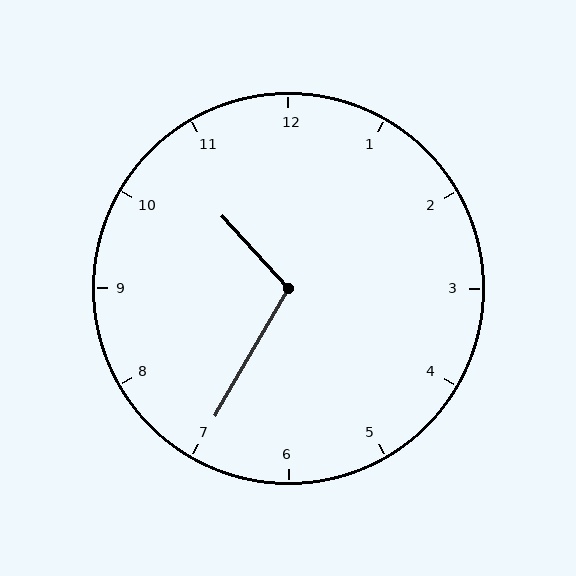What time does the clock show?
10:35.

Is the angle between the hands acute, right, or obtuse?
It is obtuse.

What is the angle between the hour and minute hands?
Approximately 108 degrees.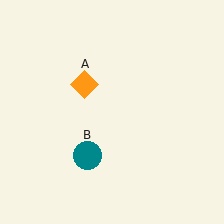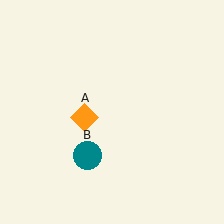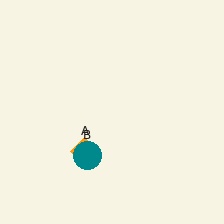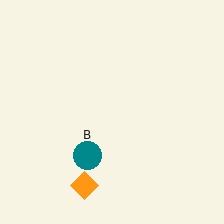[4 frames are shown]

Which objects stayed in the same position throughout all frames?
Teal circle (object B) remained stationary.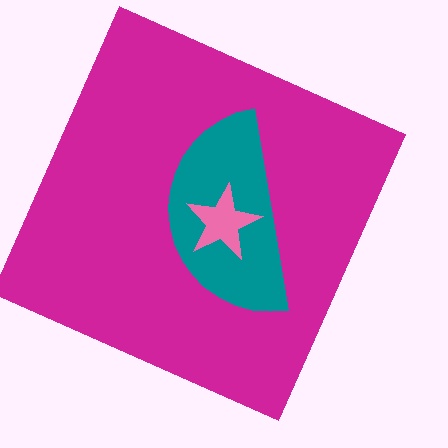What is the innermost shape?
The pink star.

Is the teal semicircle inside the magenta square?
Yes.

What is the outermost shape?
The magenta square.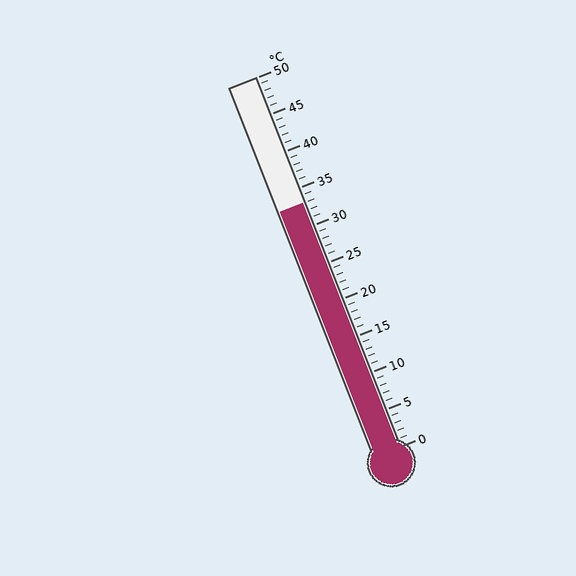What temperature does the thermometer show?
The thermometer shows approximately 33°C.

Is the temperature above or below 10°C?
The temperature is above 10°C.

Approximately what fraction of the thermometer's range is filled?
The thermometer is filled to approximately 65% of its range.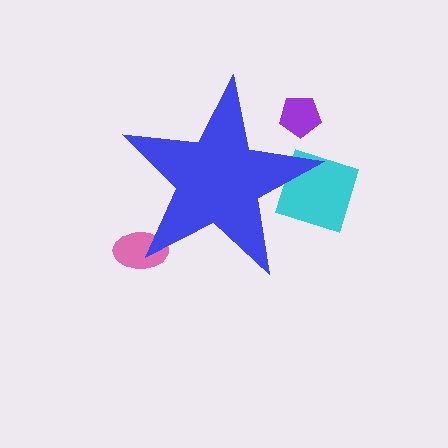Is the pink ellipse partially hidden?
Yes, the pink ellipse is partially hidden behind the blue star.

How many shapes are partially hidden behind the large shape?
3 shapes are partially hidden.